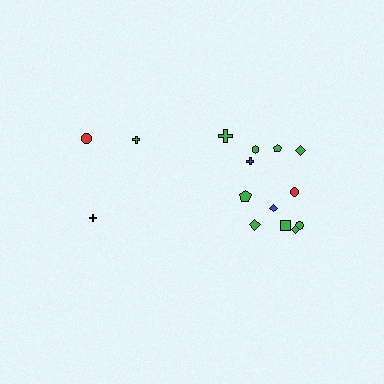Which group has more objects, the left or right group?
The right group.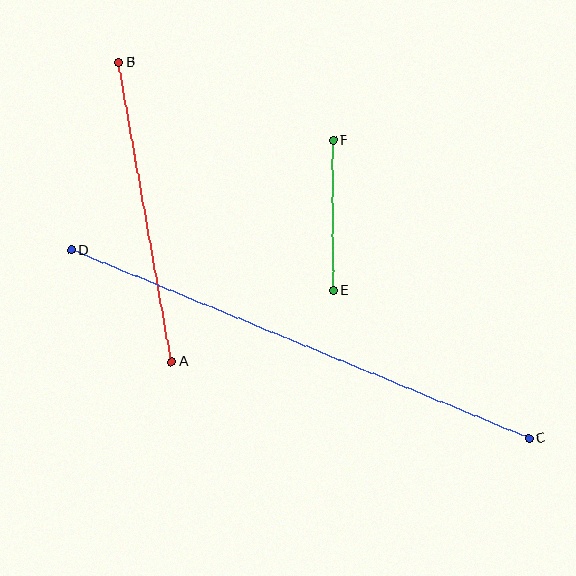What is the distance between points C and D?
The distance is approximately 495 pixels.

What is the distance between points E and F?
The distance is approximately 150 pixels.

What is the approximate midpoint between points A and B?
The midpoint is at approximately (145, 212) pixels.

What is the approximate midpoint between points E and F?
The midpoint is at approximately (333, 215) pixels.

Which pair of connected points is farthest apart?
Points C and D are farthest apart.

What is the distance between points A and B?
The distance is approximately 304 pixels.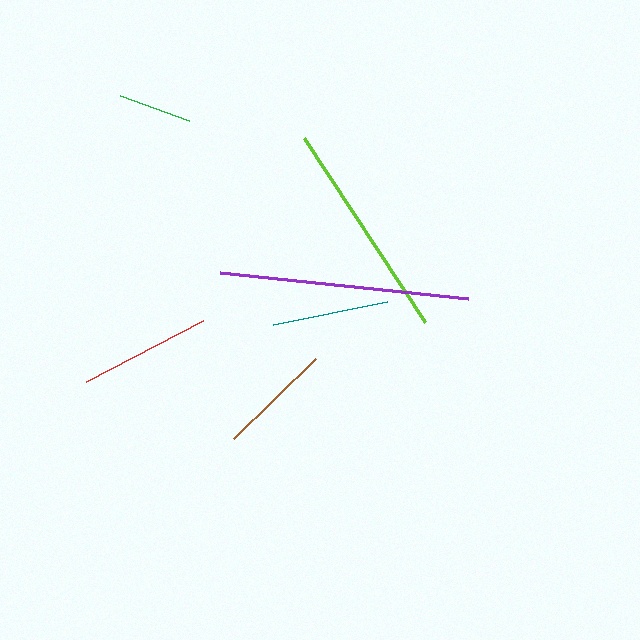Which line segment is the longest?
The purple line is the longest at approximately 249 pixels.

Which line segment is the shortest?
The green line is the shortest at approximately 73 pixels.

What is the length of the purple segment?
The purple segment is approximately 249 pixels long.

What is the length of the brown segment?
The brown segment is approximately 115 pixels long.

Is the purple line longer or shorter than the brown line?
The purple line is longer than the brown line.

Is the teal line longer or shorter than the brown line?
The teal line is longer than the brown line.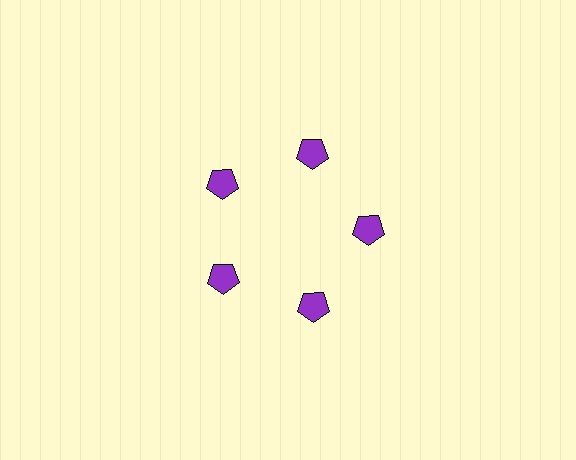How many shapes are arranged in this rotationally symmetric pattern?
There are 5 shapes, arranged in 5 groups of 1.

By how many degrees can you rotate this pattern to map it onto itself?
The pattern maps onto itself every 72 degrees of rotation.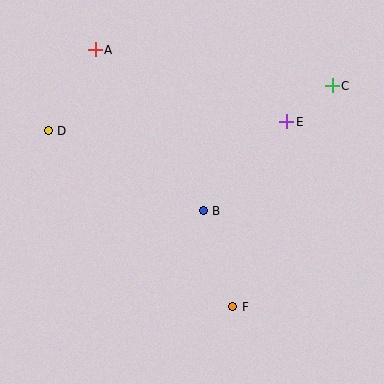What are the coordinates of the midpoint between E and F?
The midpoint between E and F is at (260, 214).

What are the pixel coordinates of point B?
Point B is at (203, 211).